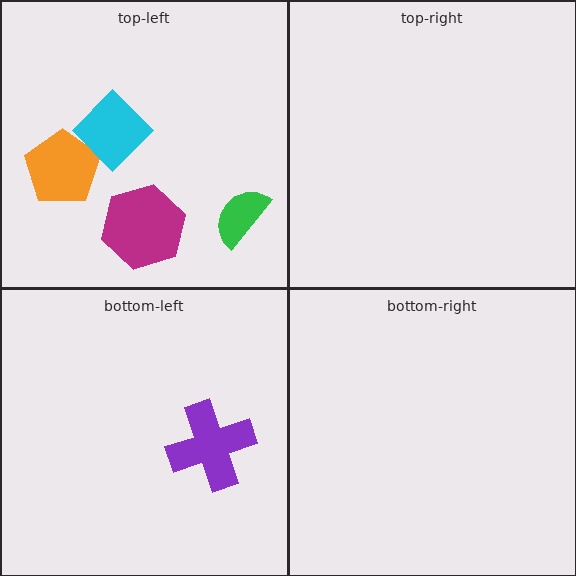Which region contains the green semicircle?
The top-left region.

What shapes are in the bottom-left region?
The purple cross.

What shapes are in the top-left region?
The green semicircle, the orange pentagon, the magenta hexagon, the cyan diamond.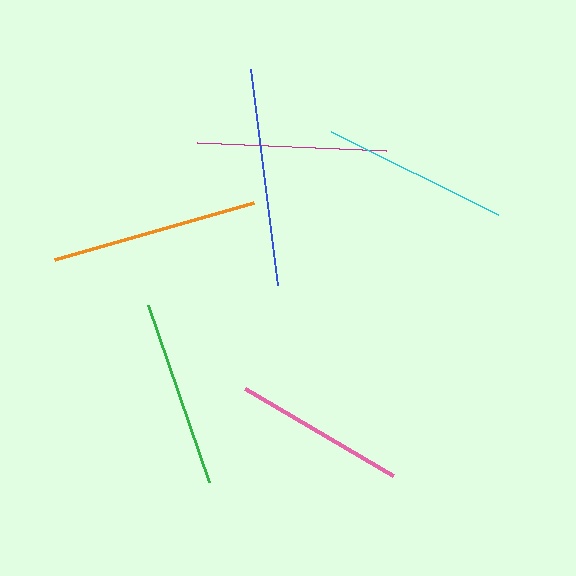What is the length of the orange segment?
The orange segment is approximately 207 pixels long.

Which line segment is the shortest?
The pink line is the shortest at approximately 172 pixels.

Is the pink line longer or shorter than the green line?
The green line is longer than the pink line.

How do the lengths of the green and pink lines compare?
The green and pink lines are approximately the same length.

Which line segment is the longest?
The blue line is the longest at approximately 217 pixels.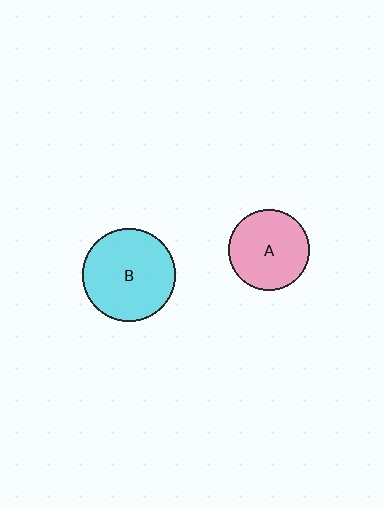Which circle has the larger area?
Circle B (cyan).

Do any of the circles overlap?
No, none of the circles overlap.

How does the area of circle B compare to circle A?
Approximately 1.3 times.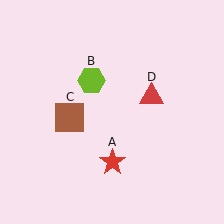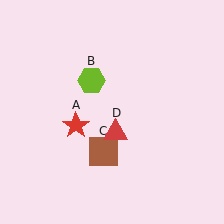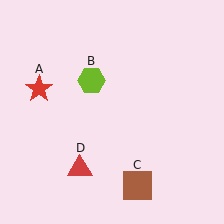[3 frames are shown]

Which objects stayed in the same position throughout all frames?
Lime hexagon (object B) remained stationary.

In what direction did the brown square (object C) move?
The brown square (object C) moved down and to the right.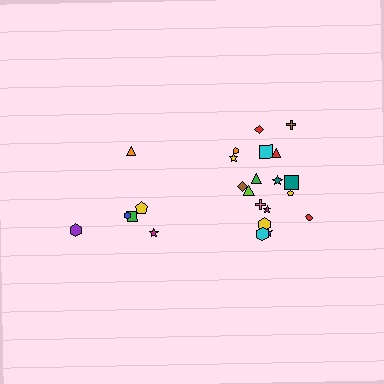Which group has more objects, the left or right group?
The right group.